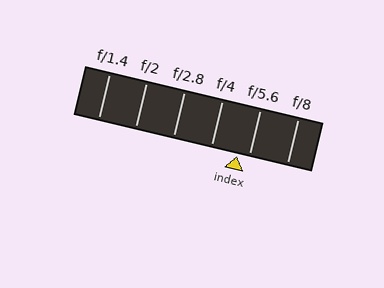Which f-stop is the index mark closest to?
The index mark is closest to f/5.6.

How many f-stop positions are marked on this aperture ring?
There are 6 f-stop positions marked.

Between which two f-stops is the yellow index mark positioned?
The index mark is between f/4 and f/5.6.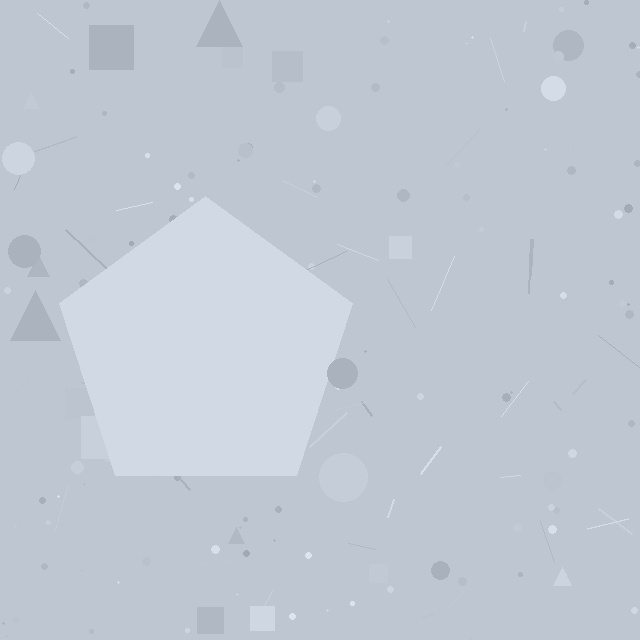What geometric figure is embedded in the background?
A pentagon is embedded in the background.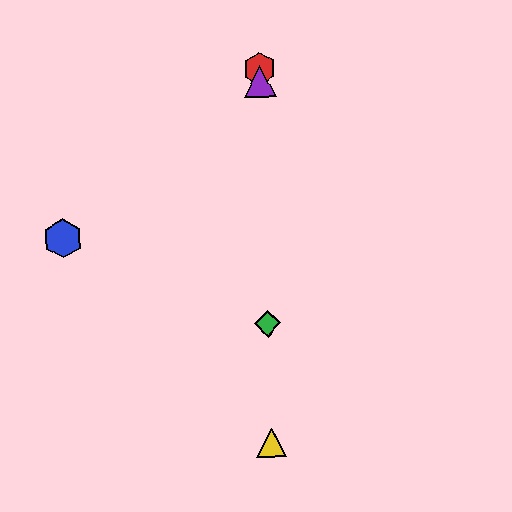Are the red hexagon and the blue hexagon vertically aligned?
No, the red hexagon is at x≈259 and the blue hexagon is at x≈63.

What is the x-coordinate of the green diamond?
The green diamond is at x≈268.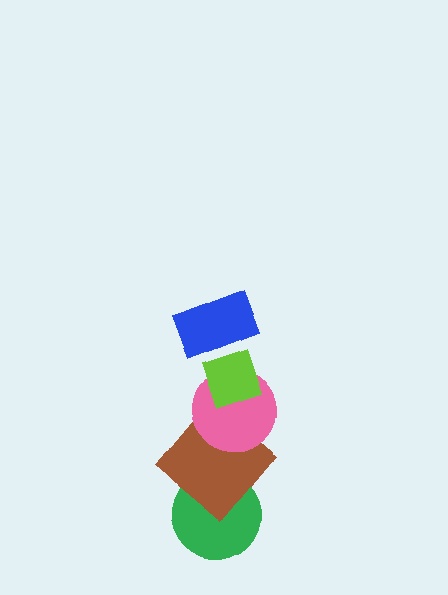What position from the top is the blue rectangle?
The blue rectangle is 1st from the top.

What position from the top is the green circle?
The green circle is 5th from the top.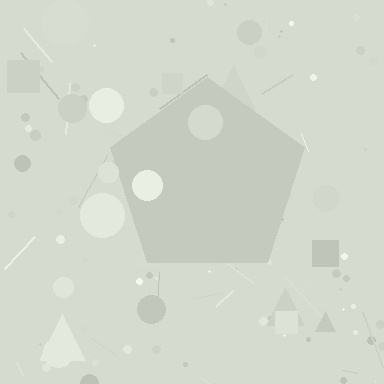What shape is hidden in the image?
A pentagon is hidden in the image.